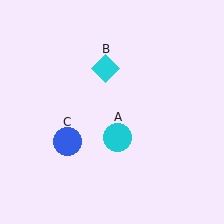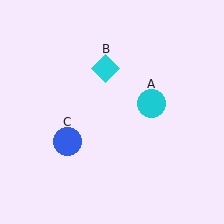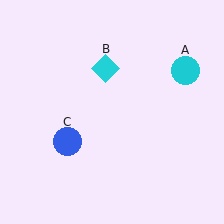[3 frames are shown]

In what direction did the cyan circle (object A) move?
The cyan circle (object A) moved up and to the right.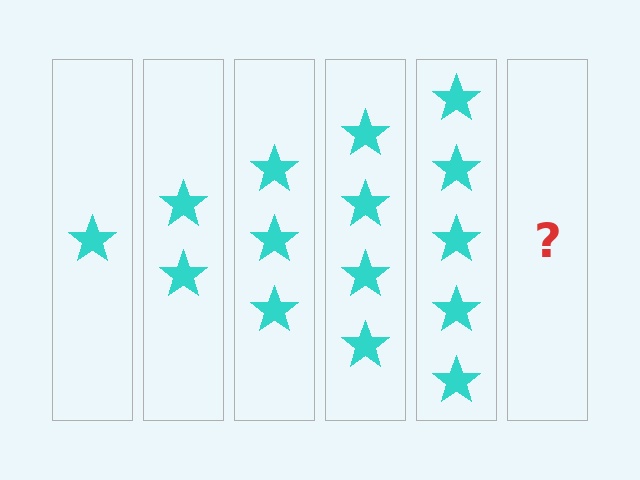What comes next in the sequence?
The next element should be 6 stars.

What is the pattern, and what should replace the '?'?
The pattern is that each step adds one more star. The '?' should be 6 stars.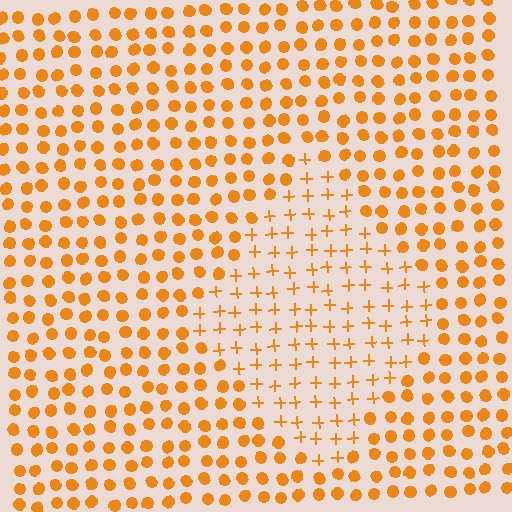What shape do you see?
I see a diamond.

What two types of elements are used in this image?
The image uses plus signs inside the diamond region and circles outside it.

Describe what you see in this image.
The image is filled with small orange elements arranged in a uniform grid. A diamond-shaped region contains plus signs, while the surrounding area contains circles. The boundary is defined purely by the change in element shape.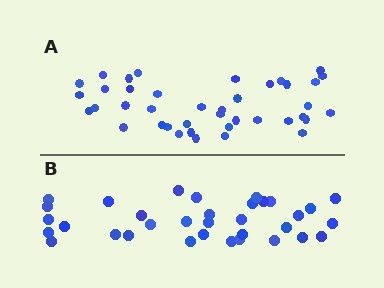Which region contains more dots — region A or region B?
Region A (the top region) has more dots.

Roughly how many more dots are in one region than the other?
Region A has about 6 more dots than region B.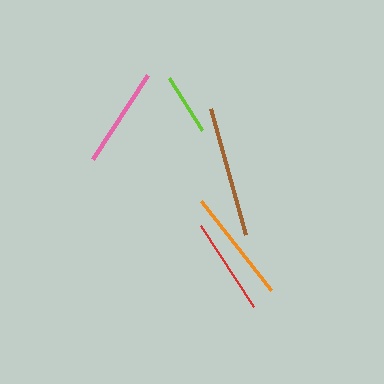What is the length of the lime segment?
The lime segment is approximately 61 pixels long.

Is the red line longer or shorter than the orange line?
The orange line is longer than the red line.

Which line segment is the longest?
The brown line is the longest at approximately 131 pixels.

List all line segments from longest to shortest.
From longest to shortest: brown, orange, pink, red, lime.